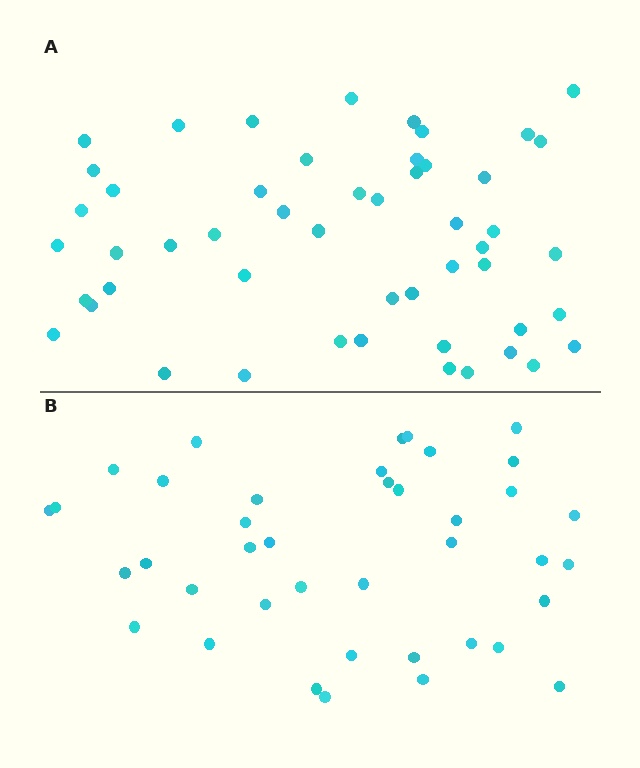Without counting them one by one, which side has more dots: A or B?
Region A (the top region) has more dots.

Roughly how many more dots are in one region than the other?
Region A has roughly 12 or so more dots than region B.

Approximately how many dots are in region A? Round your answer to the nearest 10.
About 50 dots. (The exact count is 51, which rounds to 50.)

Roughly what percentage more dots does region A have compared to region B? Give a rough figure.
About 30% more.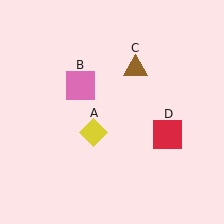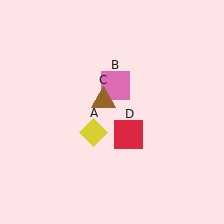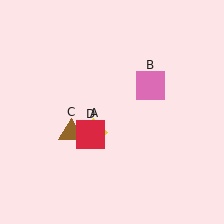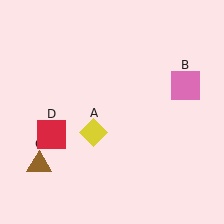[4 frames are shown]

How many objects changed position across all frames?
3 objects changed position: pink square (object B), brown triangle (object C), red square (object D).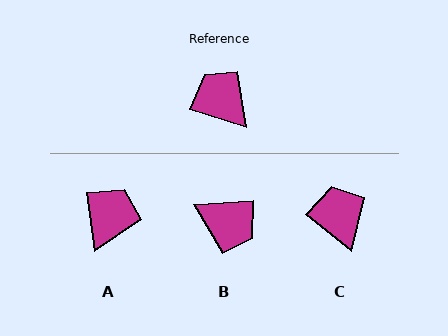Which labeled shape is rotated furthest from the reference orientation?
B, about 159 degrees away.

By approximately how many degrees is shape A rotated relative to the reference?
Approximately 64 degrees clockwise.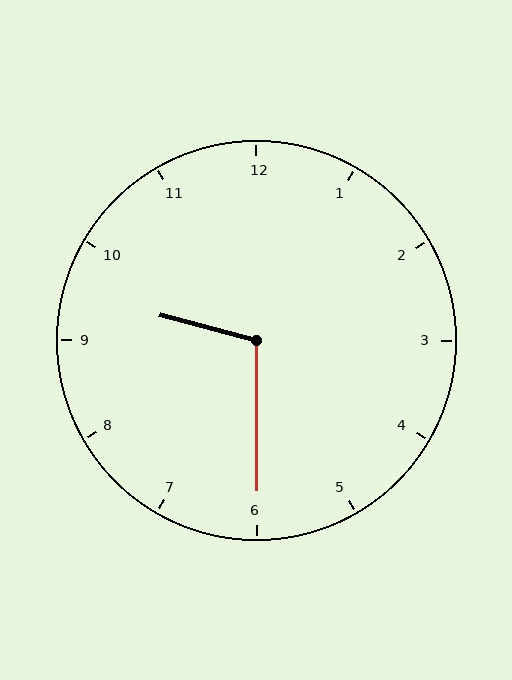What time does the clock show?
9:30.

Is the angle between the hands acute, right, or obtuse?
It is obtuse.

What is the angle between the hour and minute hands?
Approximately 105 degrees.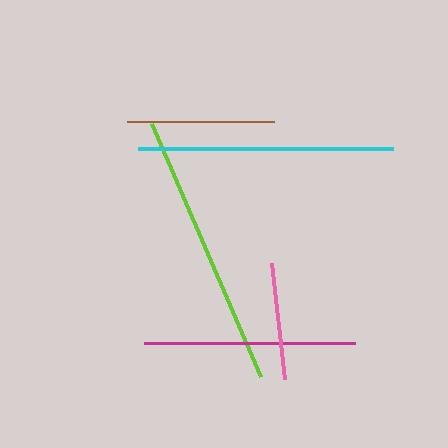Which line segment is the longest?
The lime line is the longest at approximately 276 pixels.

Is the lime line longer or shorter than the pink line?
The lime line is longer than the pink line.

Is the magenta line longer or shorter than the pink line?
The magenta line is longer than the pink line.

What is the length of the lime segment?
The lime segment is approximately 276 pixels long.